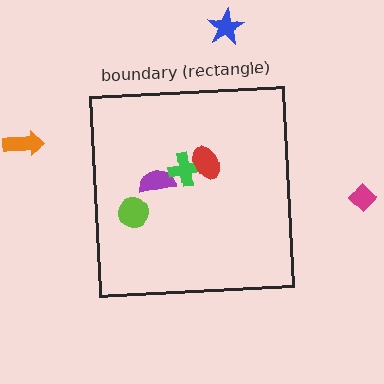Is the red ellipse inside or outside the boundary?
Inside.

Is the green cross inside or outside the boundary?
Inside.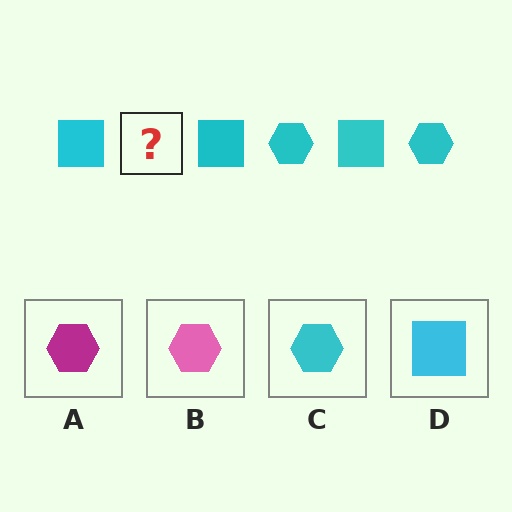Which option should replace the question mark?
Option C.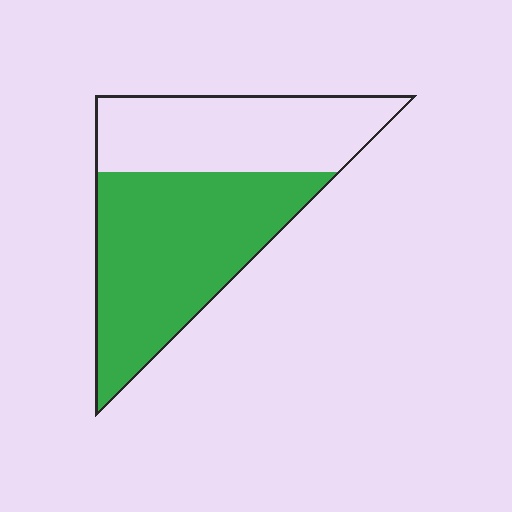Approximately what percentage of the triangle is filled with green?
Approximately 60%.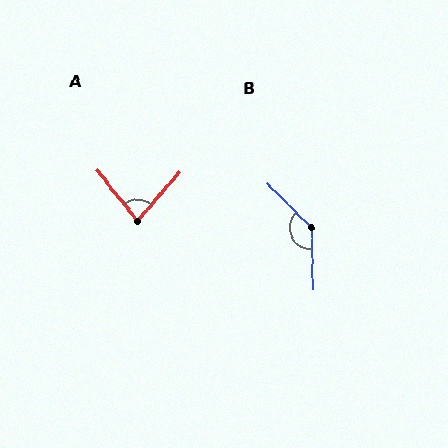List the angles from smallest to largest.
A (80°), B (136°).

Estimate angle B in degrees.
Approximately 136 degrees.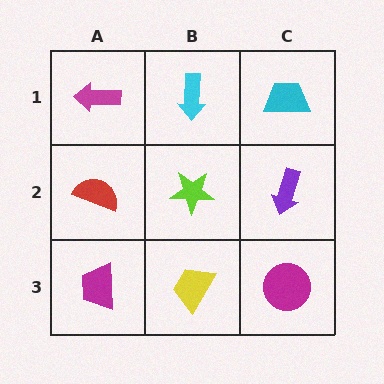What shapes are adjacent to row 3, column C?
A purple arrow (row 2, column C), a yellow trapezoid (row 3, column B).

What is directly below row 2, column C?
A magenta circle.